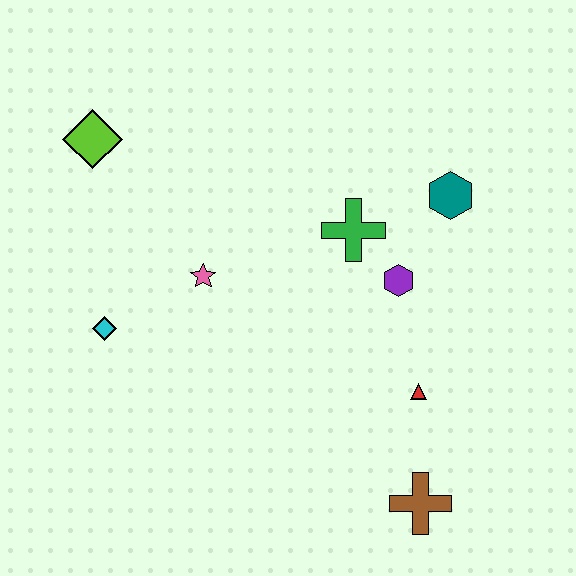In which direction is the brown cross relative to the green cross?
The brown cross is below the green cross.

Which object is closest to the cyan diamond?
The pink star is closest to the cyan diamond.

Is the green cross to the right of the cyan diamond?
Yes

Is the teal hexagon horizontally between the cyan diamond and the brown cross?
No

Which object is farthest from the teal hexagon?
The cyan diamond is farthest from the teal hexagon.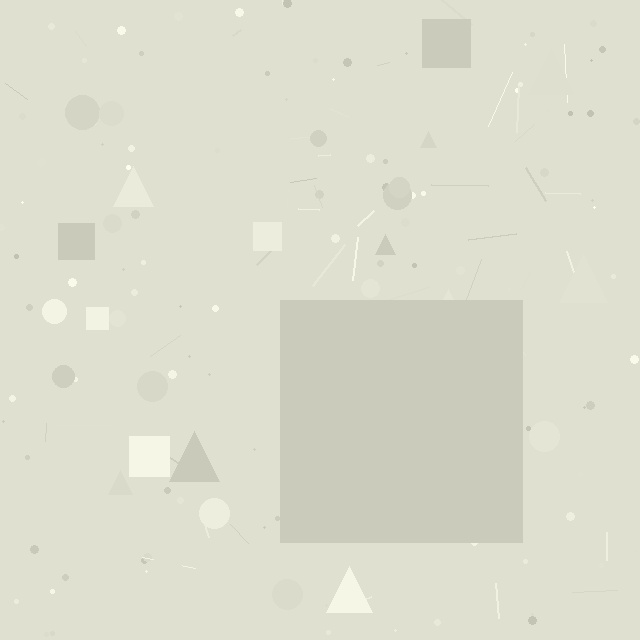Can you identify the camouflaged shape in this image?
The camouflaged shape is a square.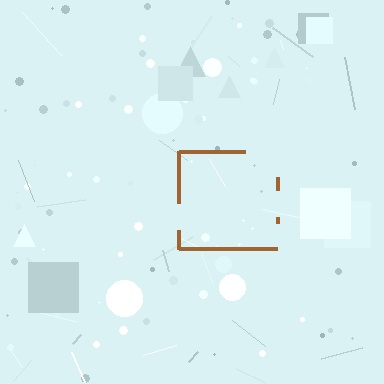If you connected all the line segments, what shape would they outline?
They would outline a square.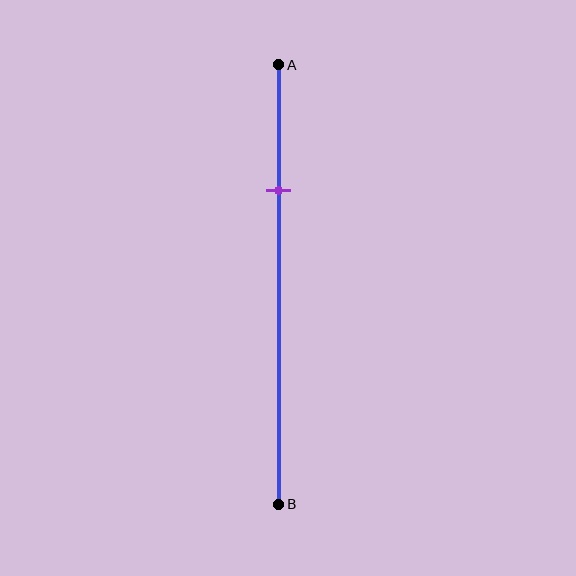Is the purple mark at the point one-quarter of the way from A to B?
No, the mark is at about 30% from A, not at the 25% one-quarter point.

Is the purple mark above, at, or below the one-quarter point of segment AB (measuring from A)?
The purple mark is below the one-quarter point of segment AB.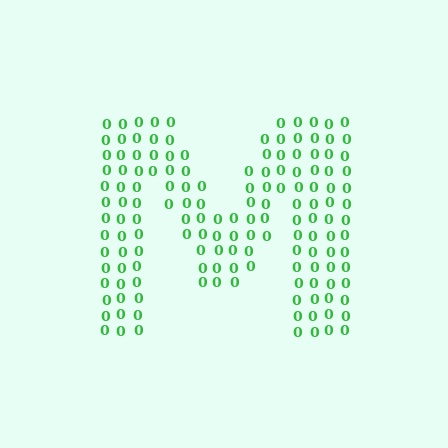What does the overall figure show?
The overall figure shows the letter M.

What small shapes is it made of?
It is made of small digit 0's.